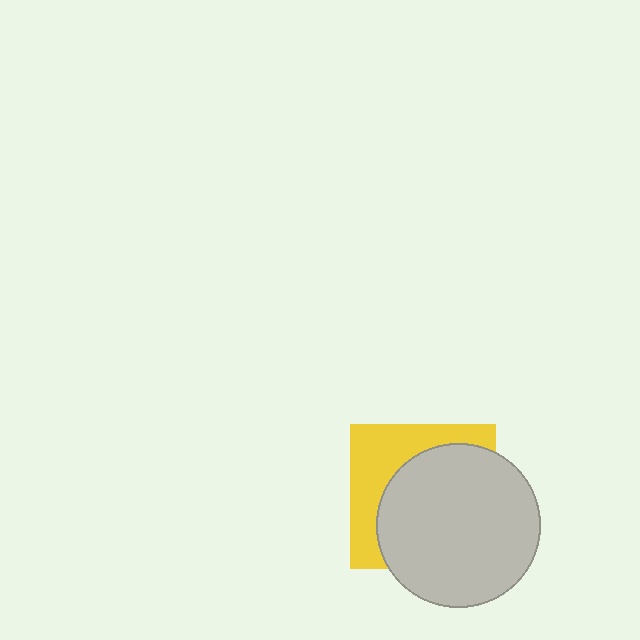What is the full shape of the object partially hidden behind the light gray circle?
The partially hidden object is a yellow square.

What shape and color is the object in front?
The object in front is a light gray circle.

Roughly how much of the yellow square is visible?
A small part of it is visible (roughly 37%).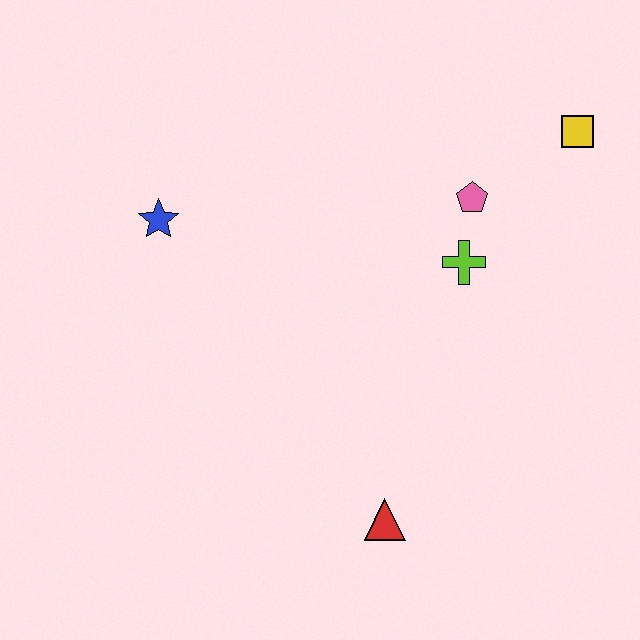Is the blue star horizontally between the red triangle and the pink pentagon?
No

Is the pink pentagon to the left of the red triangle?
No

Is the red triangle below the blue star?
Yes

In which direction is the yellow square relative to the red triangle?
The yellow square is above the red triangle.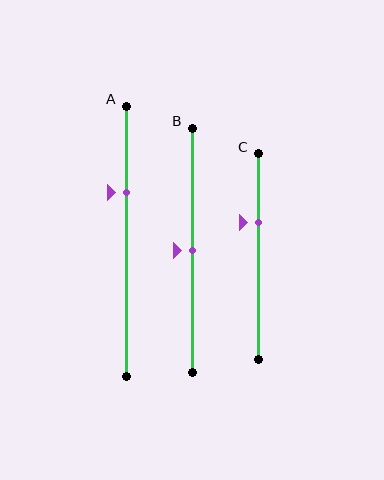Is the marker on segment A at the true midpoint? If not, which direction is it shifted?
No, the marker on segment A is shifted upward by about 18% of the segment length.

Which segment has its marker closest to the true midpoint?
Segment B has its marker closest to the true midpoint.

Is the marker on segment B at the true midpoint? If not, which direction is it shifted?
Yes, the marker on segment B is at the true midpoint.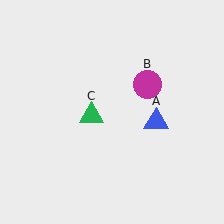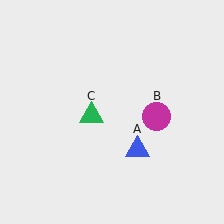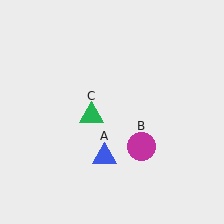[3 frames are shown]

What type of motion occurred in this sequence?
The blue triangle (object A), magenta circle (object B) rotated clockwise around the center of the scene.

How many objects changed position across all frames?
2 objects changed position: blue triangle (object A), magenta circle (object B).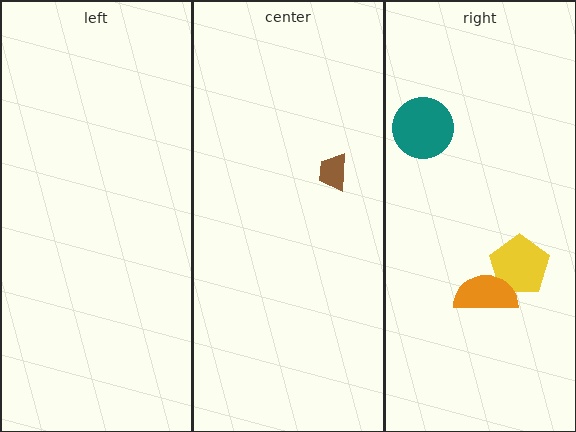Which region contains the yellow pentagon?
The right region.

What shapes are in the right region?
The yellow pentagon, the teal circle, the orange semicircle.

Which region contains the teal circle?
The right region.